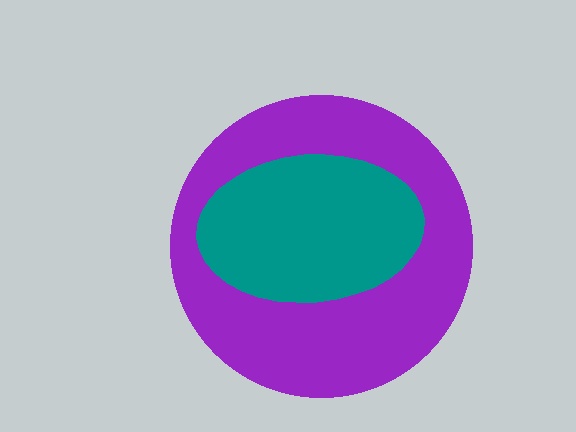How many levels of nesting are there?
2.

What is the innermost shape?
The teal ellipse.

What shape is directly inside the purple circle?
The teal ellipse.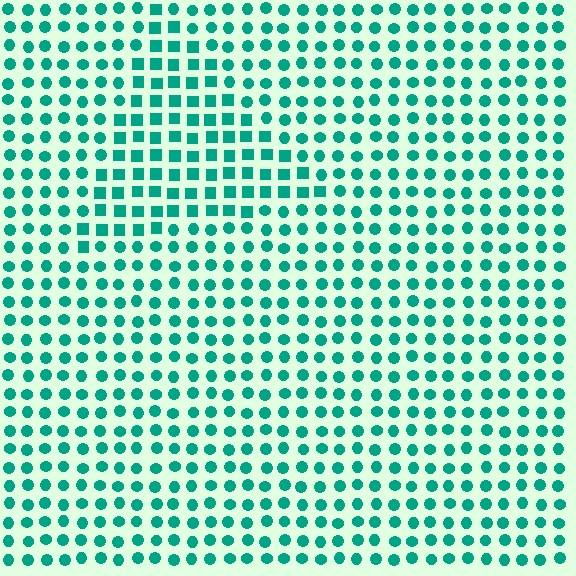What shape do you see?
I see a triangle.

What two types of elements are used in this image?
The image uses squares inside the triangle region and circles outside it.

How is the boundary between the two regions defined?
The boundary is defined by a change in element shape: squares inside vs. circles outside. All elements share the same color and spacing.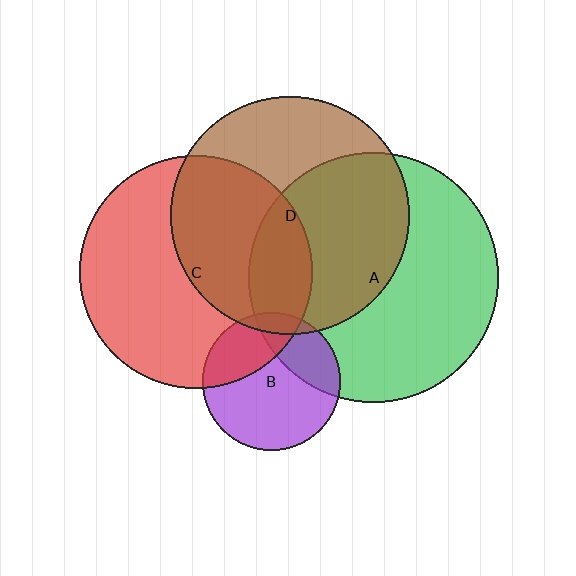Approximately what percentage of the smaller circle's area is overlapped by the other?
Approximately 45%.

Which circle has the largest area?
Circle A (green).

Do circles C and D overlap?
Yes.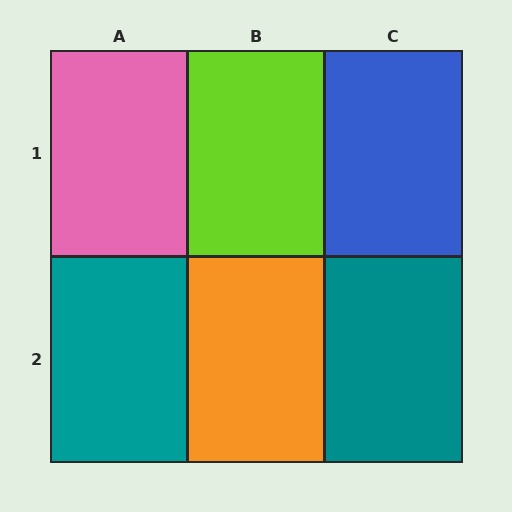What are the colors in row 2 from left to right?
Teal, orange, teal.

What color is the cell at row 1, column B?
Lime.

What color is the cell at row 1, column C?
Blue.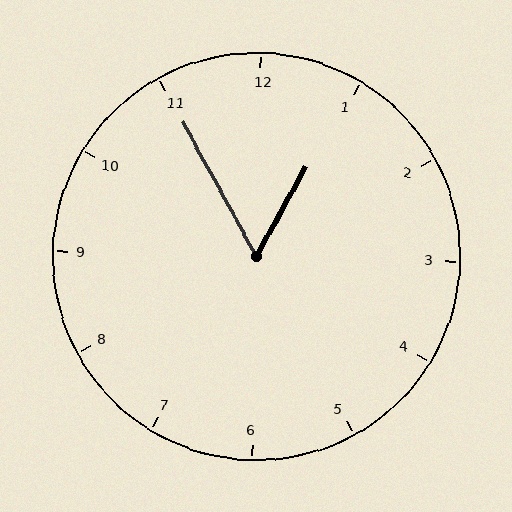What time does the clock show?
12:55.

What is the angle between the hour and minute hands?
Approximately 58 degrees.